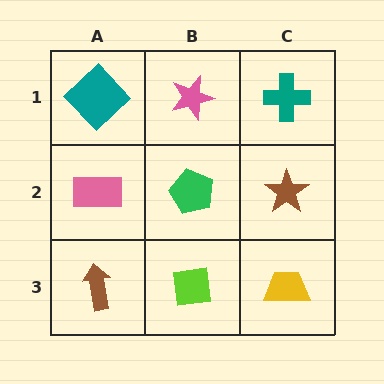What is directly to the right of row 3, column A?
A lime square.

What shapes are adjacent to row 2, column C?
A teal cross (row 1, column C), a yellow trapezoid (row 3, column C), a green pentagon (row 2, column B).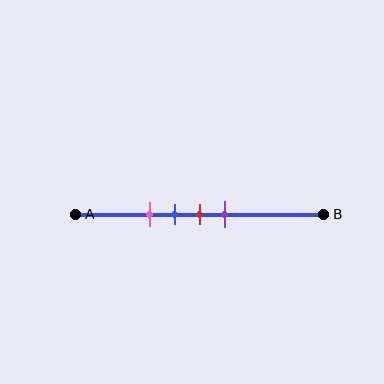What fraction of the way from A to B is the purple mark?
The purple mark is approximately 60% (0.6) of the way from A to B.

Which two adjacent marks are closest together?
The blue and red marks are the closest adjacent pair.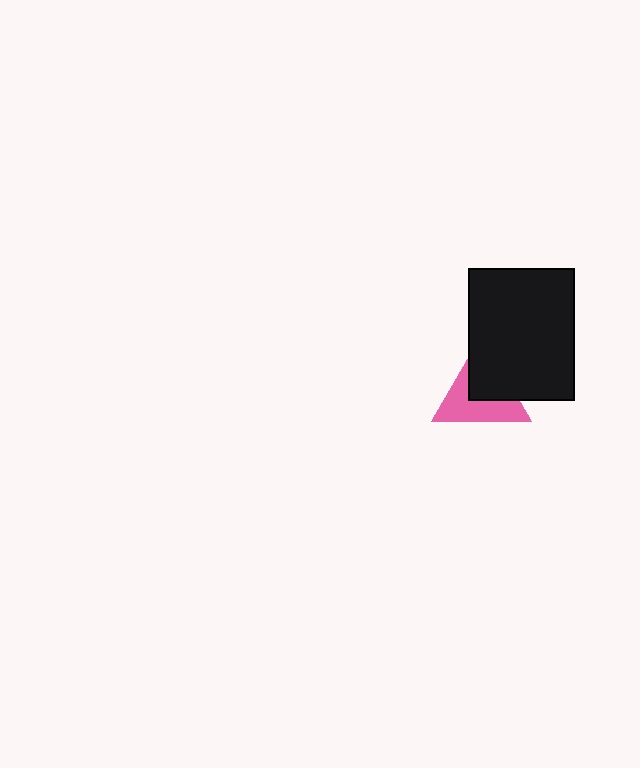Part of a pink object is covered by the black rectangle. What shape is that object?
It is a triangle.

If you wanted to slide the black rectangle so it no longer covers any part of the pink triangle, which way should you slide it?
Slide it toward the upper-right — that is the most direct way to separate the two shapes.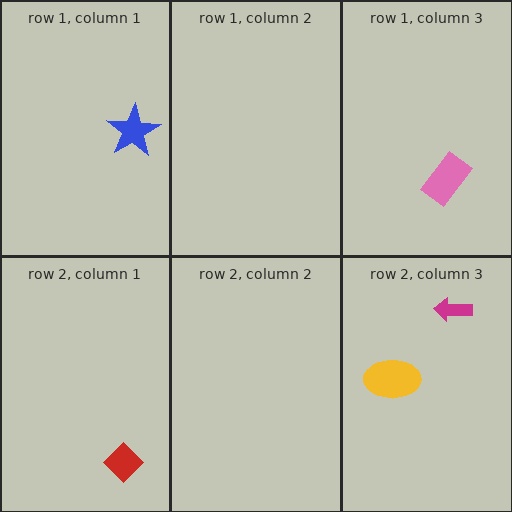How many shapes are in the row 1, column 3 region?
1.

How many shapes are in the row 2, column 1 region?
1.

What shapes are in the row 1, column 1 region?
The blue star.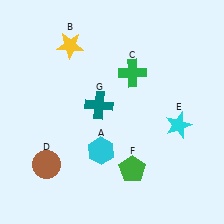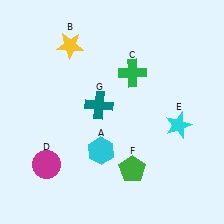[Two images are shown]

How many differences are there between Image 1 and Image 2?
There is 1 difference between the two images.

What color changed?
The circle (D) changed from brown in Image 1 to magenta in Image 2.